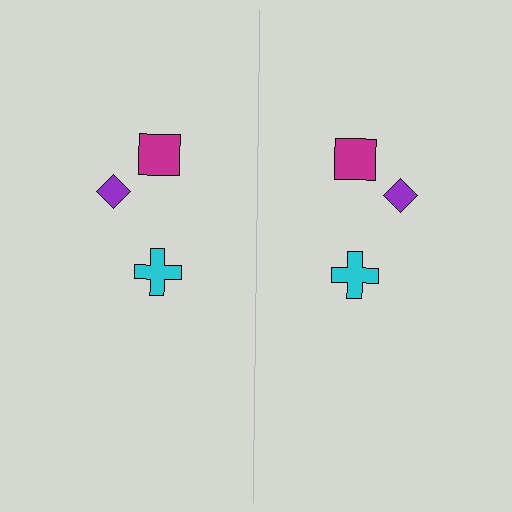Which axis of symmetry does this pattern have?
The pattern has a vertical axis of symmetry running through the center of the image.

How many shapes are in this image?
There are 6 shapes in this image.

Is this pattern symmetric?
Yes, this pattern has bilateral (reflection) symmetry.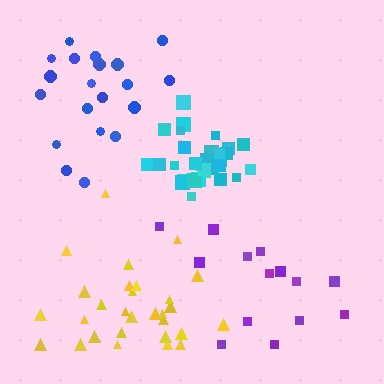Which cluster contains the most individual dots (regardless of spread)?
Cyan (33).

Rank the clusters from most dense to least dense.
cyan, yellow, blue, purple.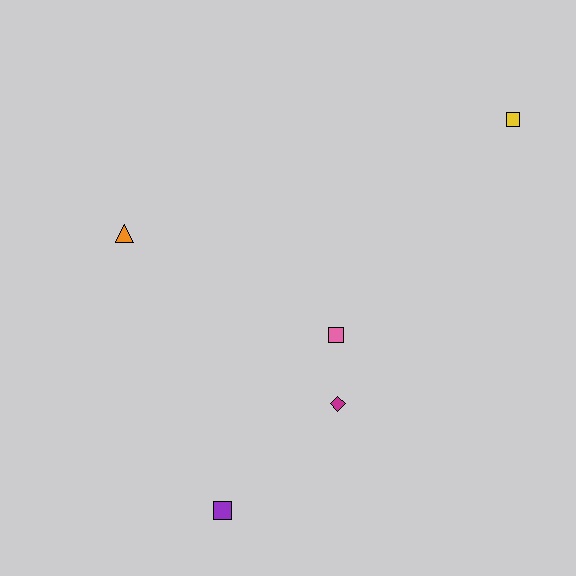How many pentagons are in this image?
There are no pentagons.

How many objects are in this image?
There are 5 objects.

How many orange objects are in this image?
There is 1 orange object.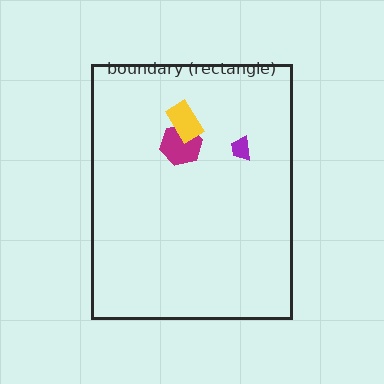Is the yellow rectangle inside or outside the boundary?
Inside.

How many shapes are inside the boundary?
3 inside, 0 outside.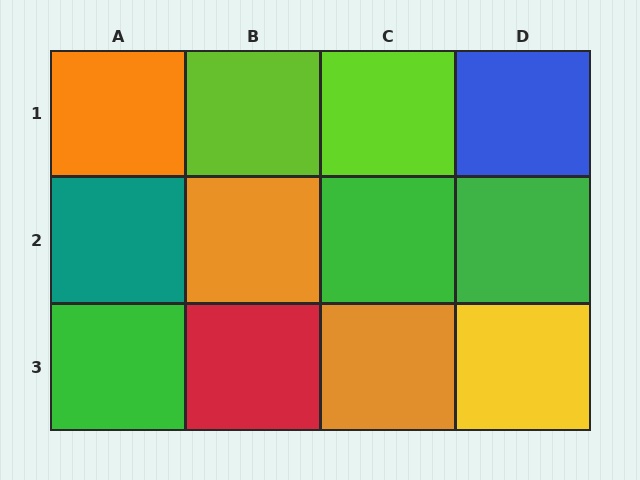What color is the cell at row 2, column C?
Green.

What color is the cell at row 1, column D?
Blue.